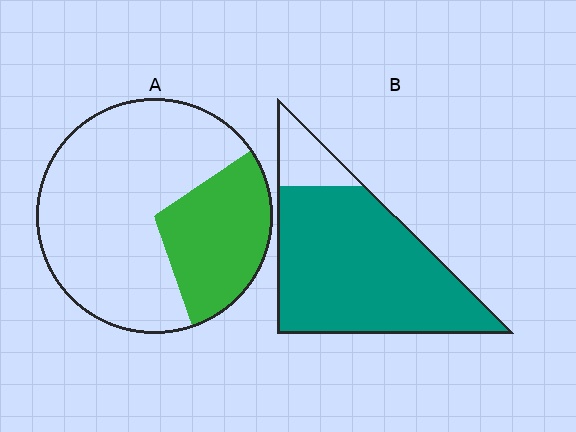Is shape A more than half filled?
No.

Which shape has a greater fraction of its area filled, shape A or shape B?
Shape B.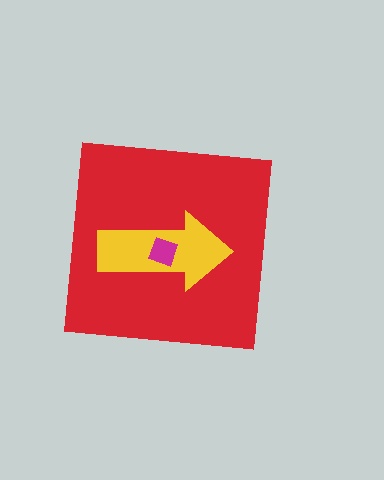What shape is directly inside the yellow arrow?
The magenta square.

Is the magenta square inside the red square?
Yes.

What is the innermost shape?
The magenta square.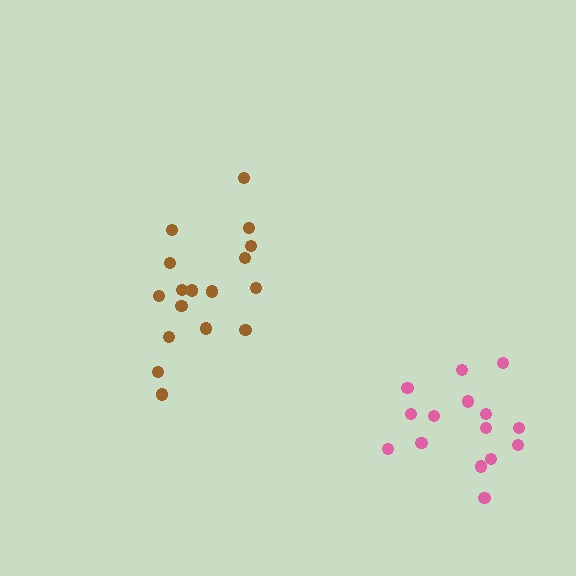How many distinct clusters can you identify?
There are 2 distinct clusters.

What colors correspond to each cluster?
The clusters are colored: brown, pink.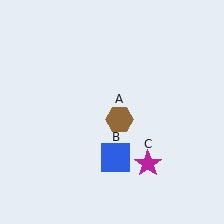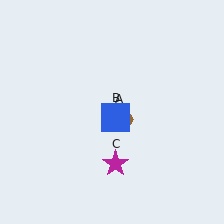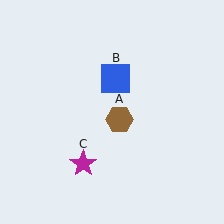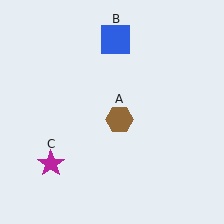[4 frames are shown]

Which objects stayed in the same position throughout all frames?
Brown hexagon (object A) remained stationary.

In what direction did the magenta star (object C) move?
The magenta star (object C) moved left.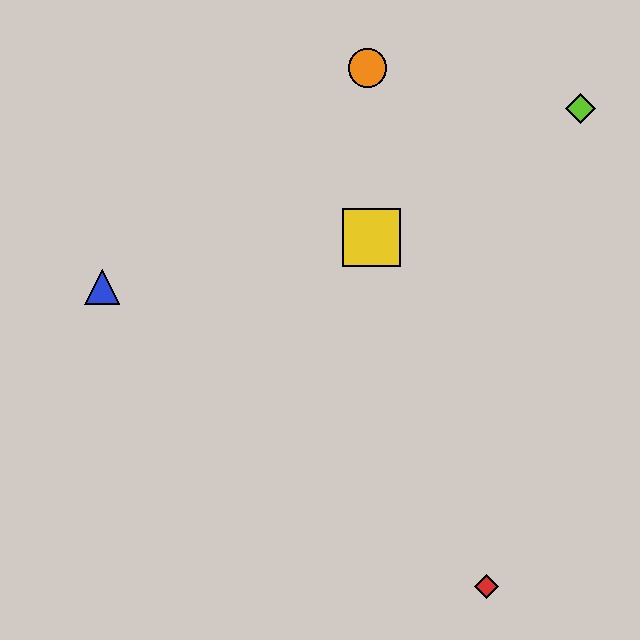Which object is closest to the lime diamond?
The orange circle is closest to the lime diamond.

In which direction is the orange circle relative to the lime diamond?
The orange circle is to the left of the lime diamond.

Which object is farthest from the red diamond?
The orange circle is farthest from the red diamond.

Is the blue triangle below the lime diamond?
Yes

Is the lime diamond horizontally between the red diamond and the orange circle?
No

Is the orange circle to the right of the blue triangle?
Yes